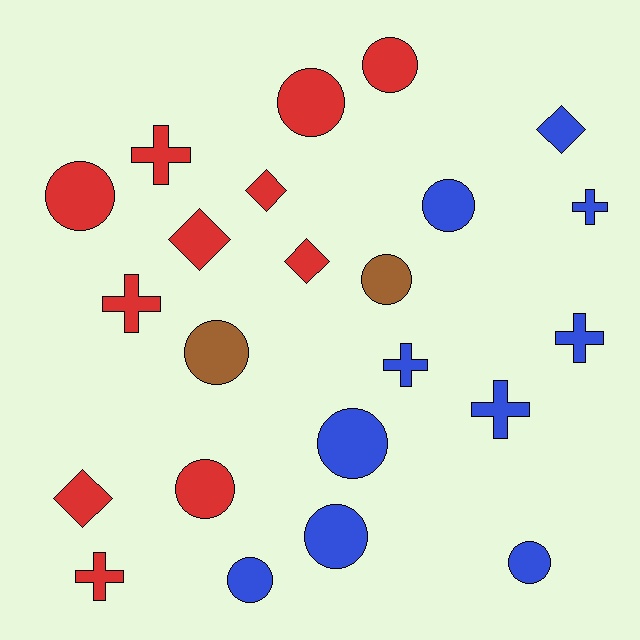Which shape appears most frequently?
Circle, with 11 objects.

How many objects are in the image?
There are 23 objects.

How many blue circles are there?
There are 5 blue circles.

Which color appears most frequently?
Red, with 11 objects.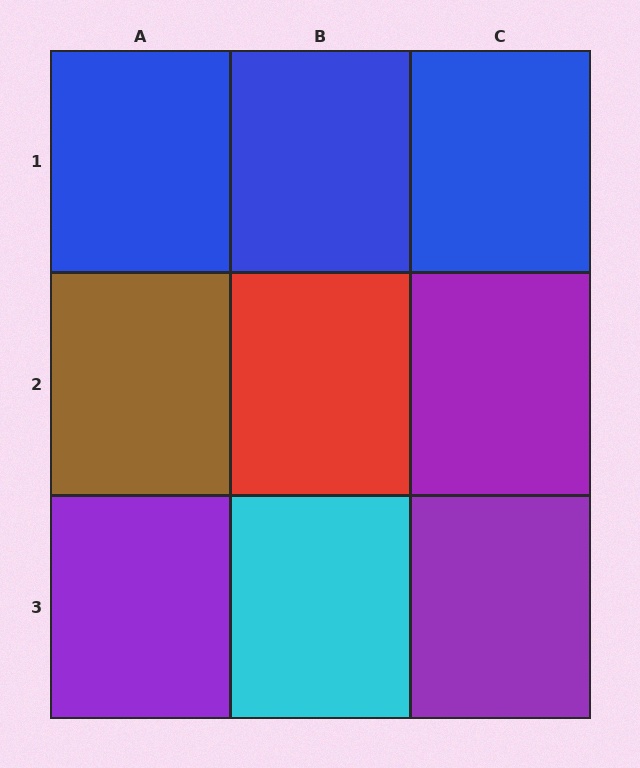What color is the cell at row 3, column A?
Purple.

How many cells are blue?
3 cells are blue.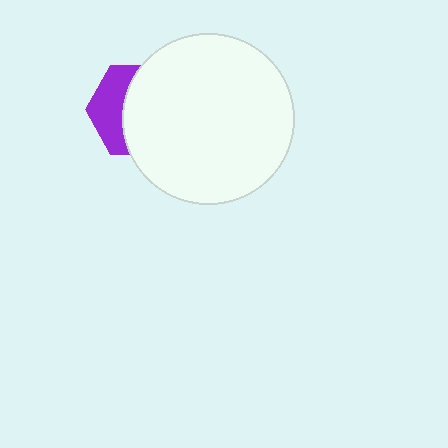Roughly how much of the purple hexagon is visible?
A small part of it is visible (roughly 38%).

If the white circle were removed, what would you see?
You would see the complete purple hexagon.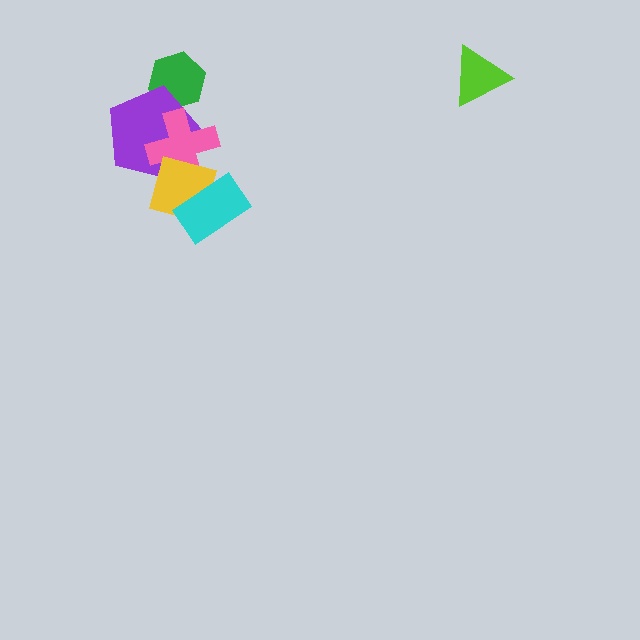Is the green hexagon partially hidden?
Yes, it is partially covered by another shape.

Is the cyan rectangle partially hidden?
No, no other shape covers it.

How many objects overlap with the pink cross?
2 objects overlap with the pink cross.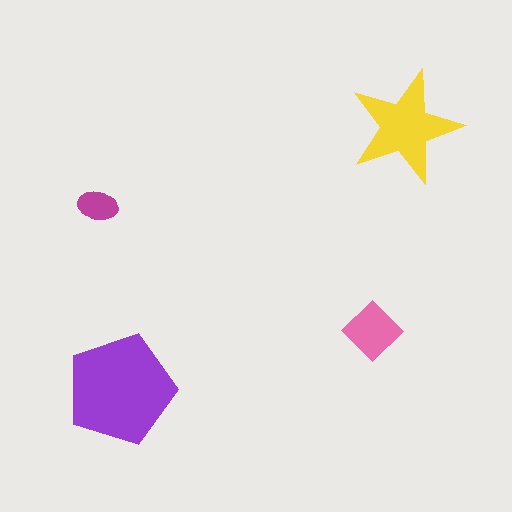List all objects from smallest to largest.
The magenta ellipse, the pink diamond, the yellow star, the purple pentagon.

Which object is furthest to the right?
The yellow star is rightmost.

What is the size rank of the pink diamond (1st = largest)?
3rd.